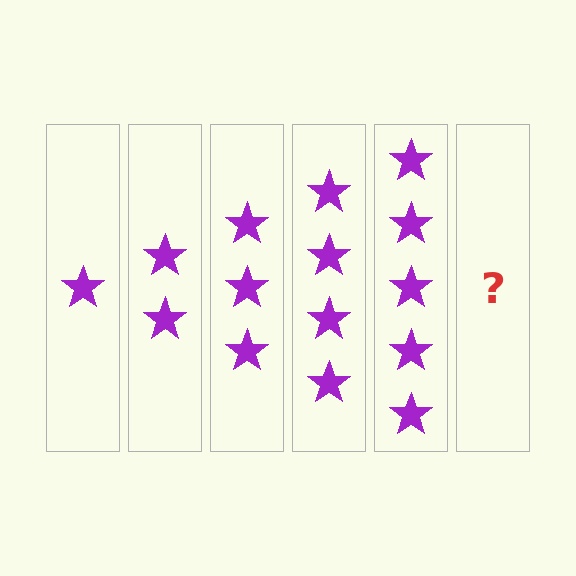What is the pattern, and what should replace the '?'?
The pattern is that each step adds one more star. The '?' should be 6 stars.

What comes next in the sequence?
The next element should be 6 stars.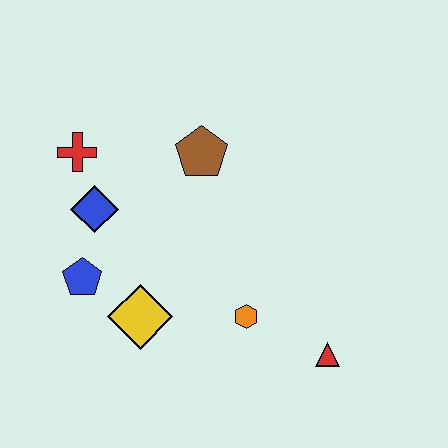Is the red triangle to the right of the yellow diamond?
Yes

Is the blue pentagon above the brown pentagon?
No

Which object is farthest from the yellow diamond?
The red triangle is farthest from the yellow diamond.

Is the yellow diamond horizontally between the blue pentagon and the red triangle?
Yes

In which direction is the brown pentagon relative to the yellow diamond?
The brown pentagon is above the yellow diamond.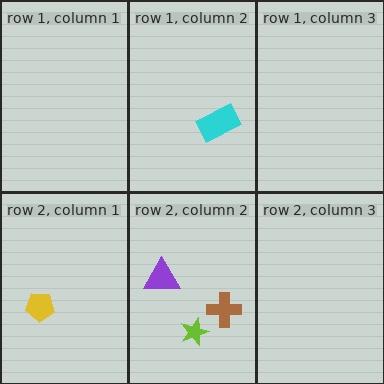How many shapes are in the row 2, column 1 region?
1.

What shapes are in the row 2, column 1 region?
The yellow pentagon.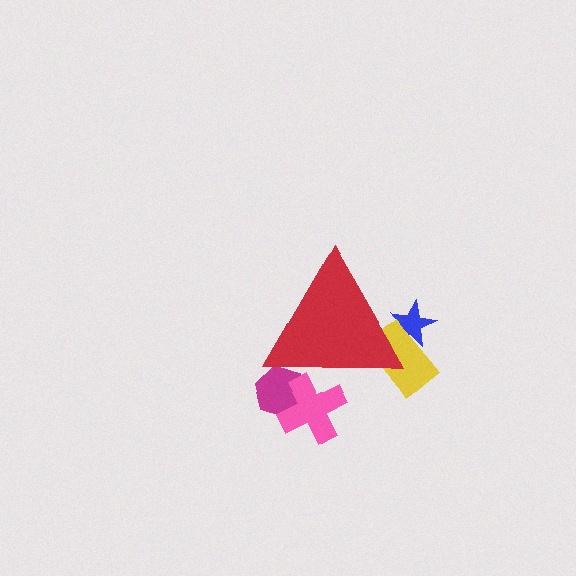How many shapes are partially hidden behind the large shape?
4 shapes are partially hidden.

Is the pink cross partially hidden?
Yes, the pink cross is partially hidden behind the red triangle.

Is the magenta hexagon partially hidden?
Yes, the magenta hexagon is partially hidden behind the red triangle.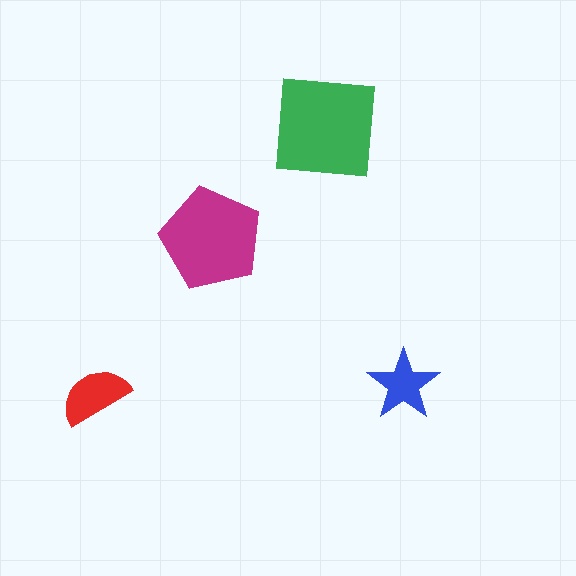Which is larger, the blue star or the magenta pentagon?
The magenta pentagon.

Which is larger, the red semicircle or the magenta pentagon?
The magenta pentagon.